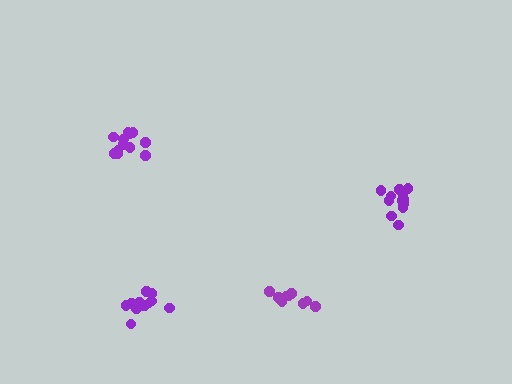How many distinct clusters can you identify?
There are 4 distinct clusters.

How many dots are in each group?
Group 1: 9 dots, Group 2: 12 dots, Group 3: 12 dots, Group 4: 11 dots (44 total).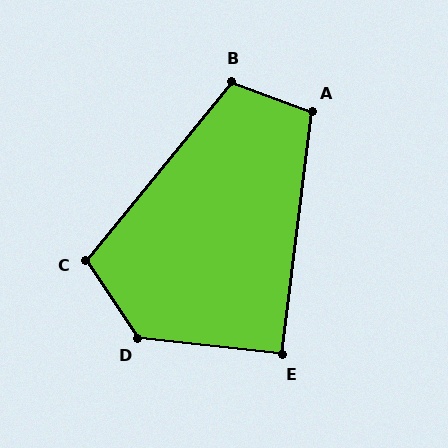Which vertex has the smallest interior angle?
E, at approximately 91 degrees.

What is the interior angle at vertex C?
Approximately 107 degrees (obtuse).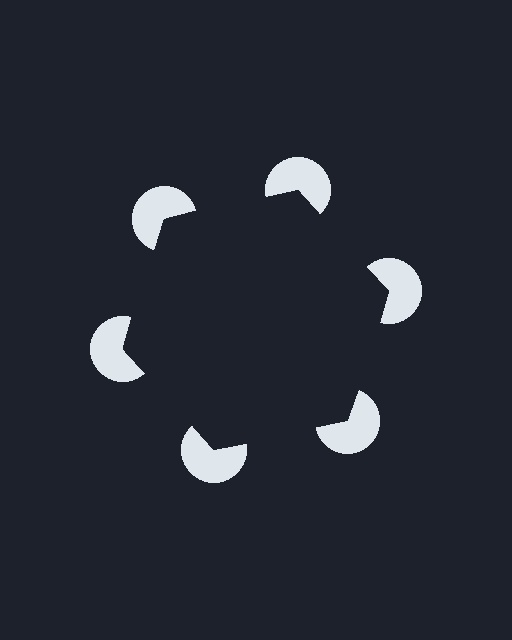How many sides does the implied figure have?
6 sides.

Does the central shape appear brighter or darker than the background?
It typically appears slightly darker than the background, even though no actual brightness change is drawn.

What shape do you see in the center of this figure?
An illusory hexagon — its edges are inferred from the aligned wedge cuts in the pac-man discs, not physically drawn.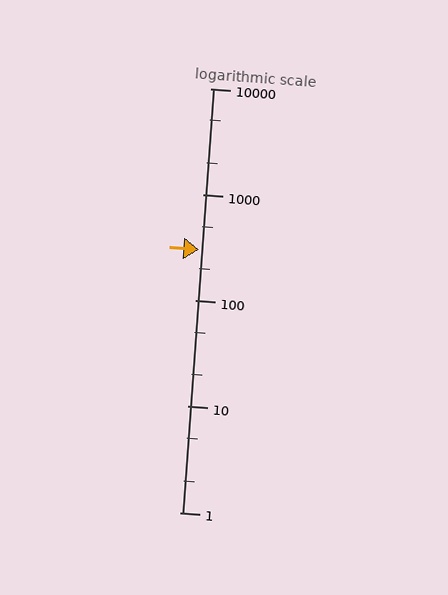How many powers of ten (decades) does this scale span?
The scale spans 4 decades, from 1 to 10000.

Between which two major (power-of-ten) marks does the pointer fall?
The pointer is between 100 and 1000.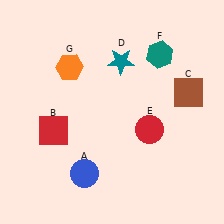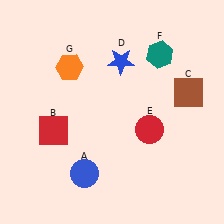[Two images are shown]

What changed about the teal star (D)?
In Image 1, D is teal. In Image 2, it changed to blue.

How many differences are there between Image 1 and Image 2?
There is 1 difference between the two images.